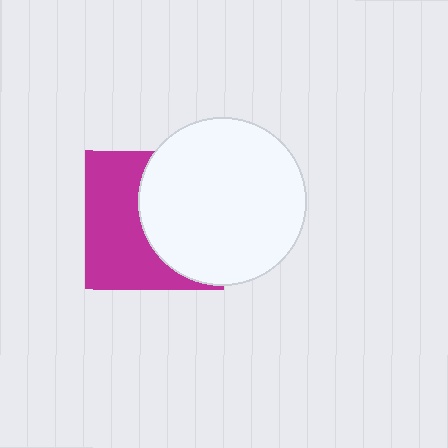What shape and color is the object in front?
The object in front is a white circle.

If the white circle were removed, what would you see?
You would see the complete magenta square.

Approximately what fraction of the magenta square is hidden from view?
Roughly 51% of the magenta square is hidden behind the white circle.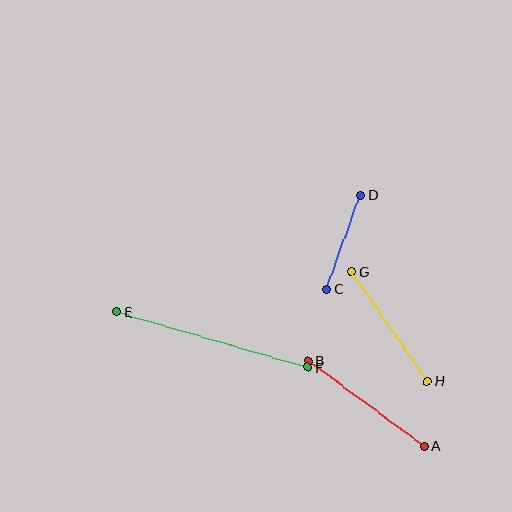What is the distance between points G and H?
The distance is approximately 133 pixels.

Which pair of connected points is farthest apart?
Points E and F are farthest apart.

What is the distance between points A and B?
The distance is approximately 144 pixels.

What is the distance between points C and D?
The distance is approximately 100 pixels.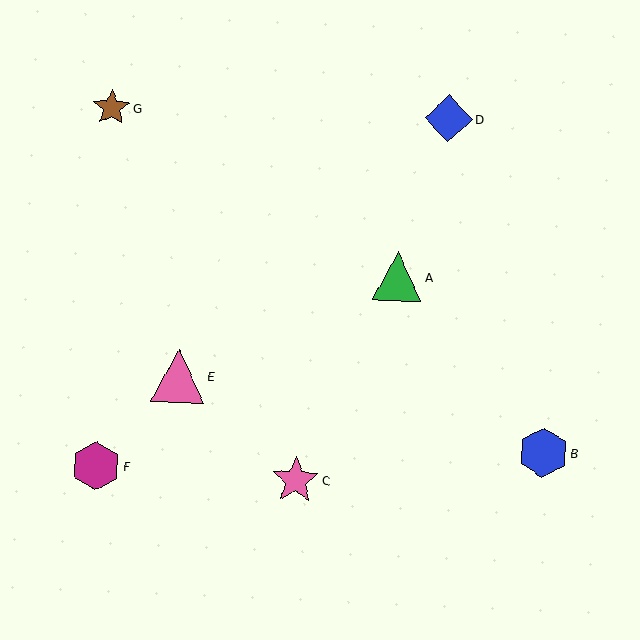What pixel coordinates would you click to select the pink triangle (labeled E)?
Click at (178, 376) to select the pink triangle E.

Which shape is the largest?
The pink triangle (labeled E) is the largest.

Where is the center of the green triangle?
The center of the green triangle is at (397, 276).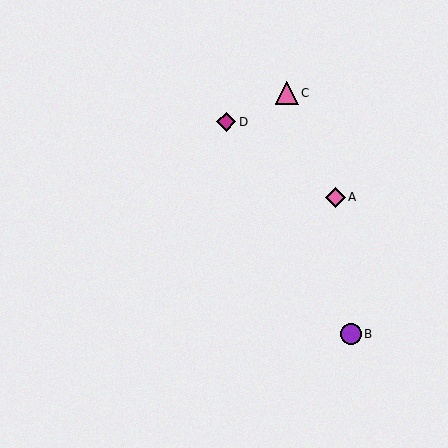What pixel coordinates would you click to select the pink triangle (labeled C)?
Click at (287, 93) to select the pink triangle C.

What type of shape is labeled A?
Shape A is a pink diamond.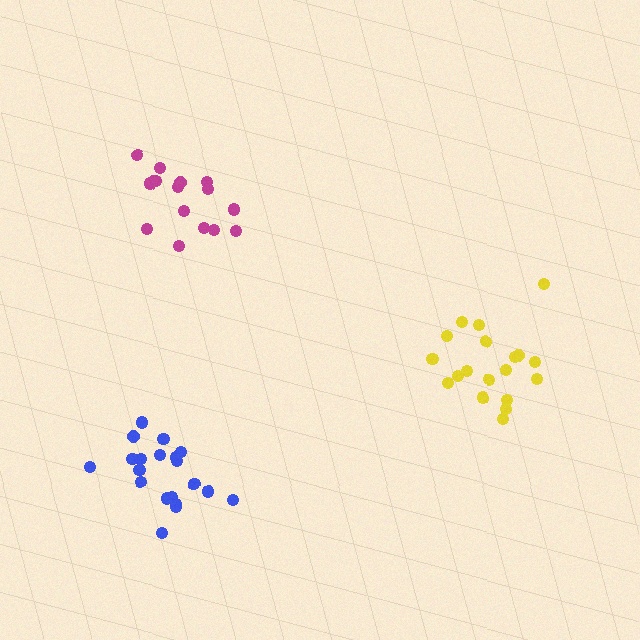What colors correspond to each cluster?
The clusters are colored: magenta, yellow, blue.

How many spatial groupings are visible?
There are 3 spatial groupings.